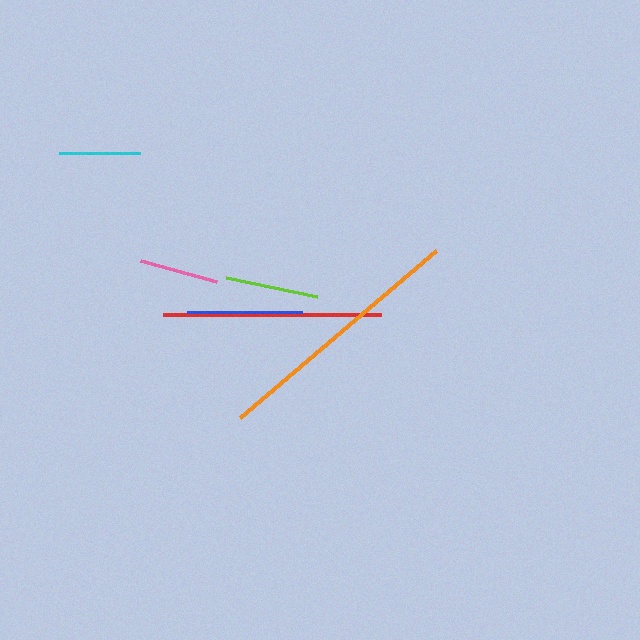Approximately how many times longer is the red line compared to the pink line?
The red line is approximately 2.7 times the length of the pink line.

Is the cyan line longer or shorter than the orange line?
The orange line is longer than the cyan line.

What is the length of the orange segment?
The orange segment is approximately 257 pixels long.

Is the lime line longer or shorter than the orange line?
The orange line is longer than the lime line.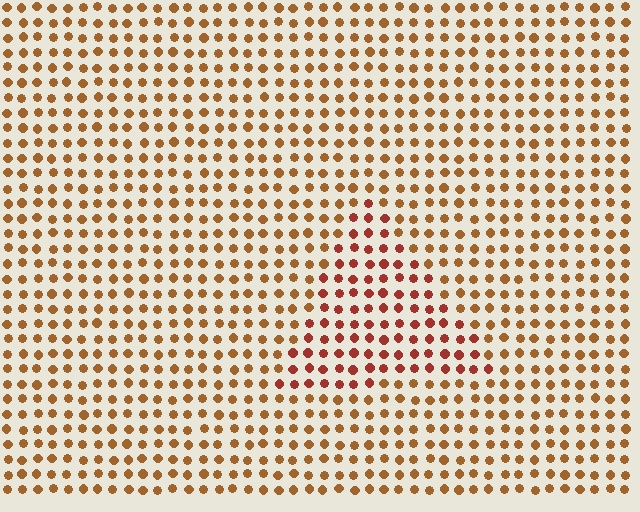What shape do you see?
I see a triangle.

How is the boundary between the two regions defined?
The boundary is defined purely by a slight shift in hue (about 26 degrees). Spacing, size, and orientation are identical on both sides.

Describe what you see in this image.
The image is filled with small brown elements in a uniform arrangement. A triangle-shaped region is visible where the elements are tinted to a slightly different hue, forming a subtle color boundary.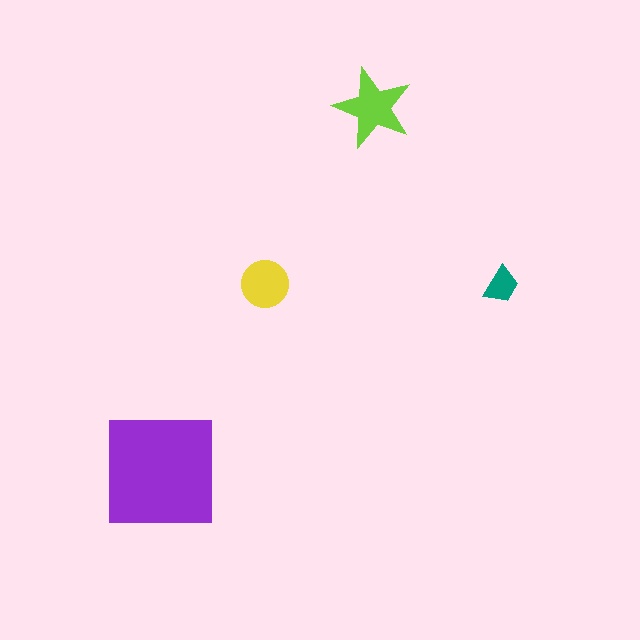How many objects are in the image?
There are 4 objects in the image.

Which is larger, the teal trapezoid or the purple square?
The purple square.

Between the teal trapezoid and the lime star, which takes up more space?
The lime star.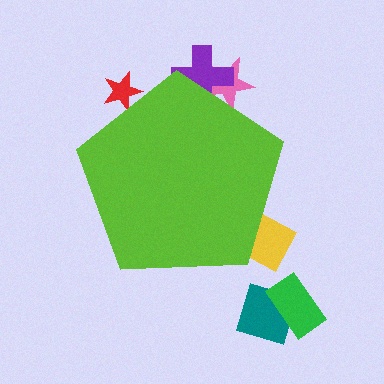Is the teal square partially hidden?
No, the teal square is fully visible.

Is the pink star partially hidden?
Yes, the pink star is partially hidden behind the lime pentagon.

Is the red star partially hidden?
Yes, the red star is partially hidden behind the lime pentagon.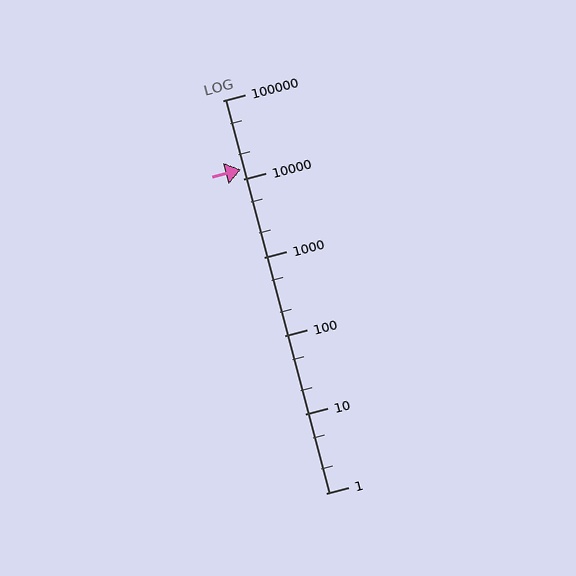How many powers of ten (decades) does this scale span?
The scale spans 5 decades, from 1 to 100000.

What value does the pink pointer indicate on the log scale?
The pointer indicates approximately 13000.